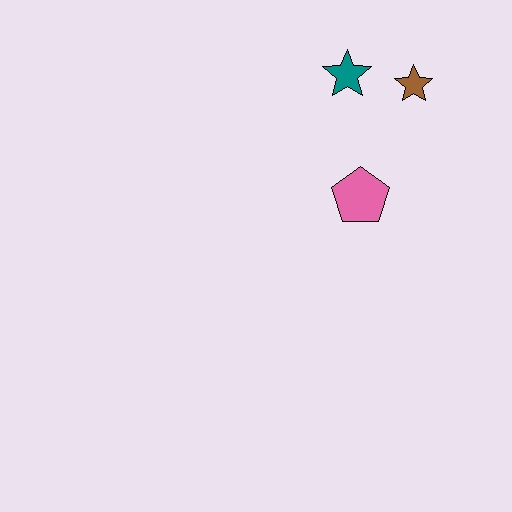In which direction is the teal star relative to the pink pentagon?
The teal star is above the pink pentagon.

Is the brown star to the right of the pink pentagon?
Yes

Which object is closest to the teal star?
The brown star is closest to the teal star.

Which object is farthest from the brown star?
The pink pentagon is farthest from the brown star.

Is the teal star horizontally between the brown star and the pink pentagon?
No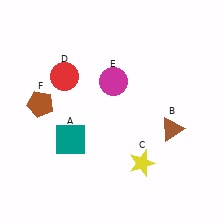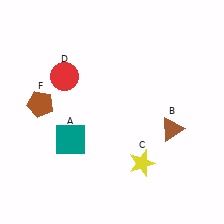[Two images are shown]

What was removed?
The magenta circle (E) was removed in Image 2.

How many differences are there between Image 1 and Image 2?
There is 1 difference between the two images.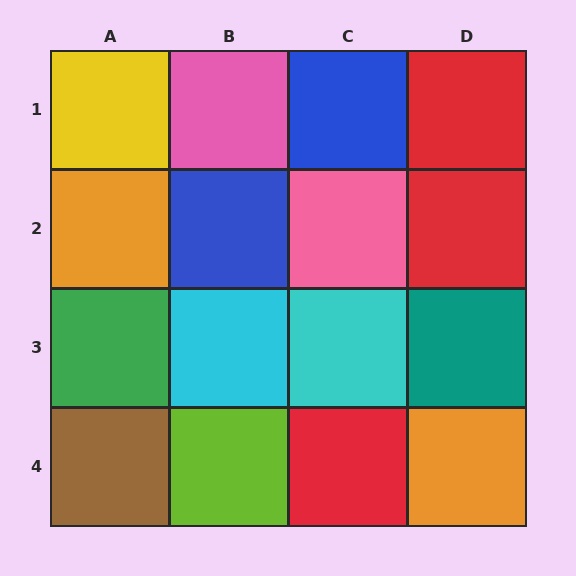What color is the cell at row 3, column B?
Cyan.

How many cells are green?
1 cell is green.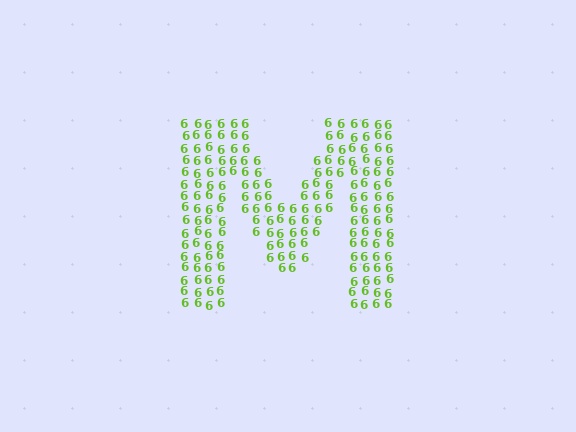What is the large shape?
The large shape is the letter M.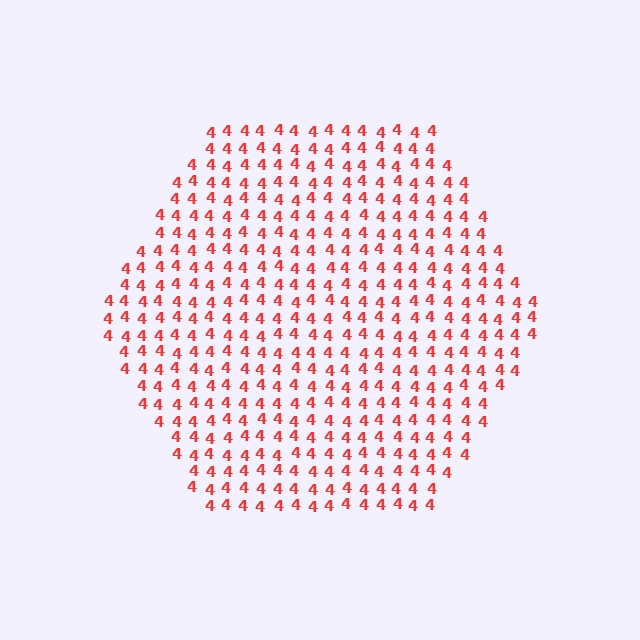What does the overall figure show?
The overall figure shows a hexagon.